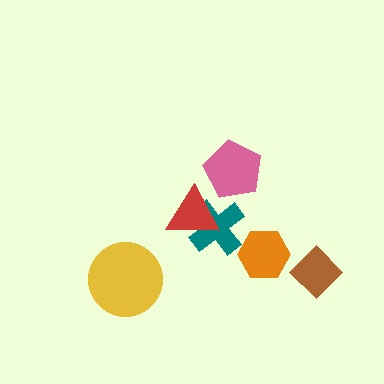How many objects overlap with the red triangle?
1 object overlaps with the red triangle.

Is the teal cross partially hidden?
Yes, it is partially covered by another shape.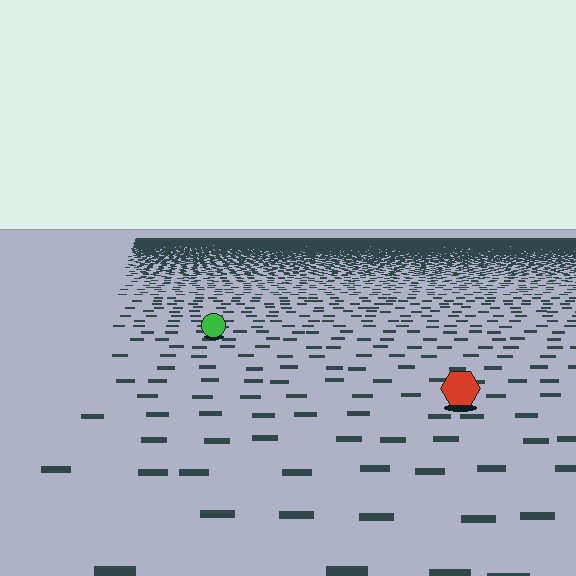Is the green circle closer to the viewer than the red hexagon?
No. The red hexagon is closer — you can tell from the texture gradient: the ground texture is coarser near it.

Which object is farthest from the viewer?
The green circle is farthest from the viewer. It appears smaller and the ground texture around it is denser.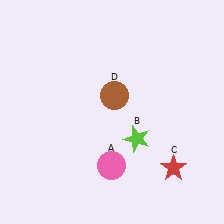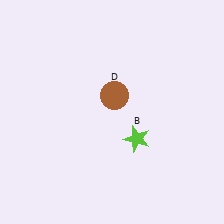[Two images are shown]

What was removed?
The red star (C), the pink circle (A) were removed in Image 2.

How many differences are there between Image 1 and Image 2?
There are 2 differences between the two images.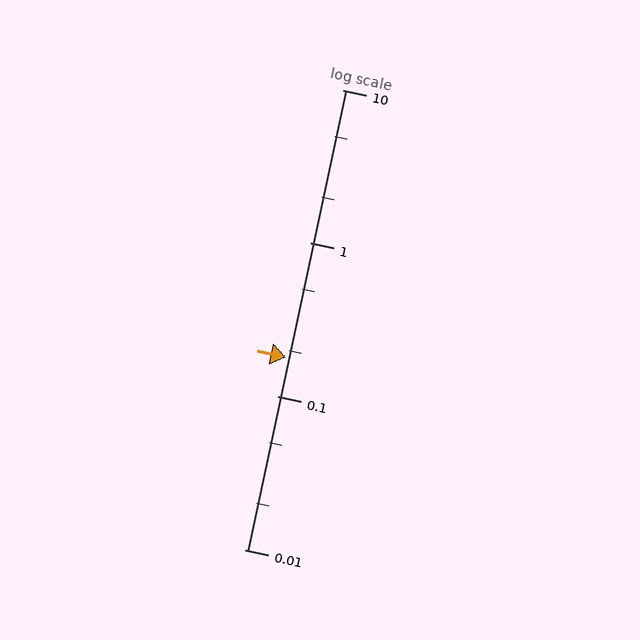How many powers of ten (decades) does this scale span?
The scale spans 3 decades, from 0.01 to 10.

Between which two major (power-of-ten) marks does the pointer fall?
The pointer is between 0.1 and 1.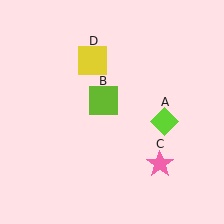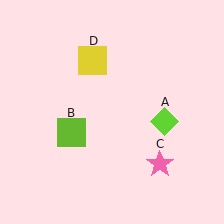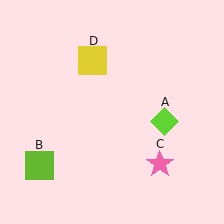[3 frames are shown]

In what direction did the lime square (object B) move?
The lime square (object B) moved down and to the left.